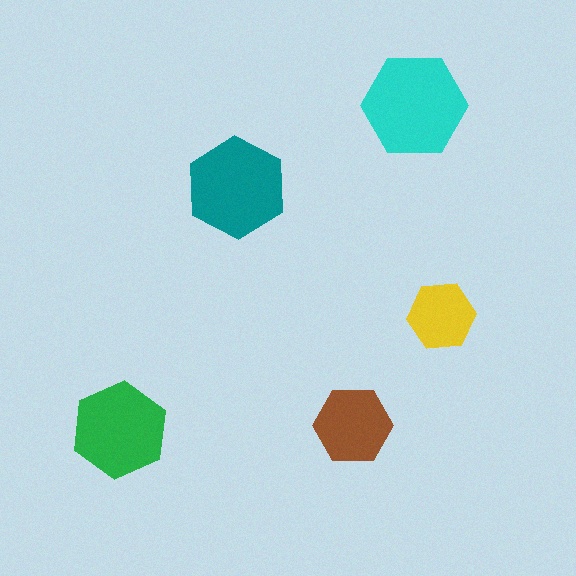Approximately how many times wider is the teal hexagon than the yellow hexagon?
About 1.5 times wider.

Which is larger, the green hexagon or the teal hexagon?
The teal one.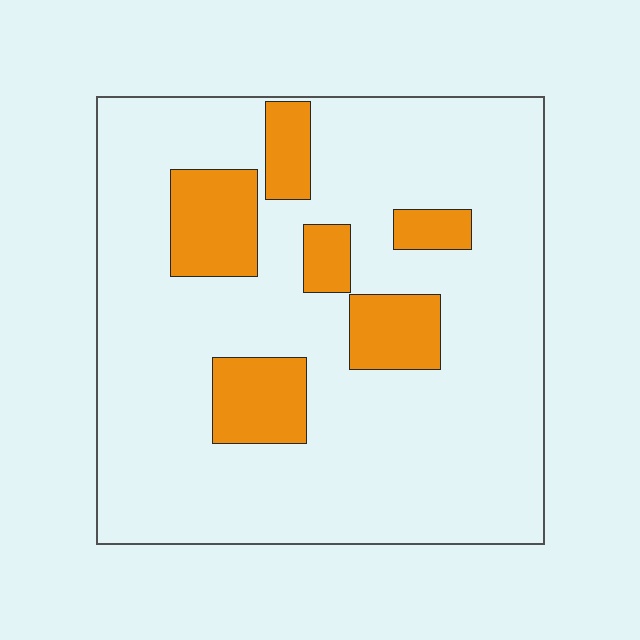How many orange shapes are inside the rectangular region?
6.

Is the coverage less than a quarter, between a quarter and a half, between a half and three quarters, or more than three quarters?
Less than a quarter.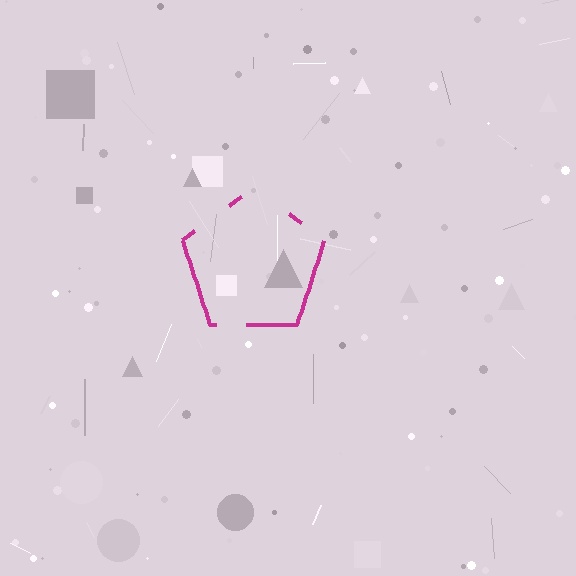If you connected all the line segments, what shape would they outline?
They would outline a pentagon.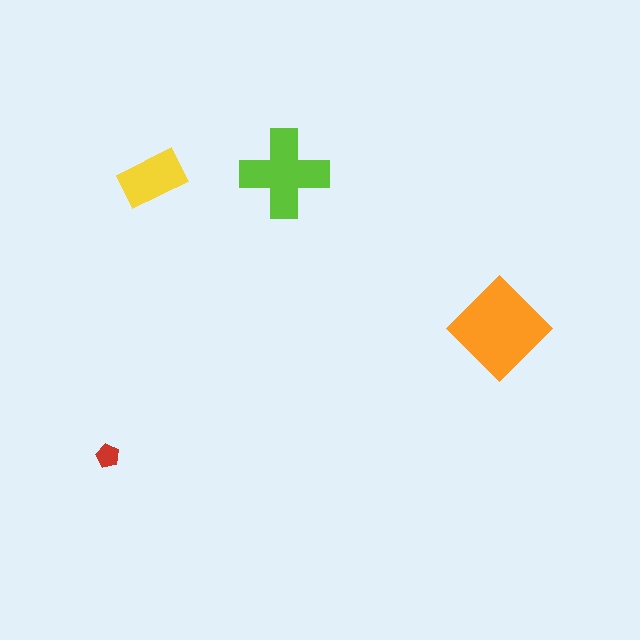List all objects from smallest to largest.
The red pentagon, the yellow rectangle, the lime cross, the orange diamond.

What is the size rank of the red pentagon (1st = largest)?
4th.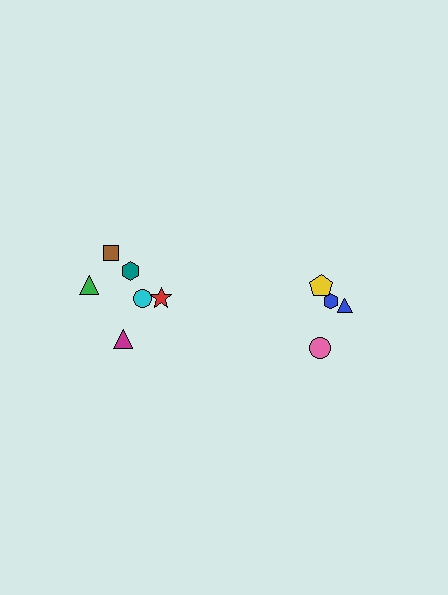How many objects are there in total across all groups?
There are 10 objects.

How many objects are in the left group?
There are 6 objects.